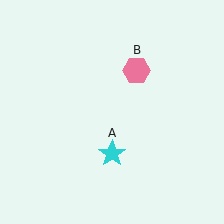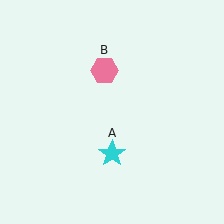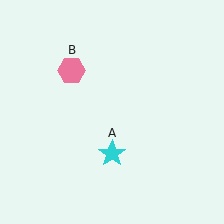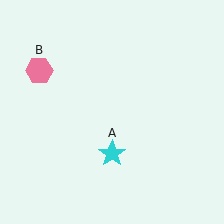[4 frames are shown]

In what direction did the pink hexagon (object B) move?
The pink hexagon (object B) moved left.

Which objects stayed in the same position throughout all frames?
Cyan star (object A) remained stationary.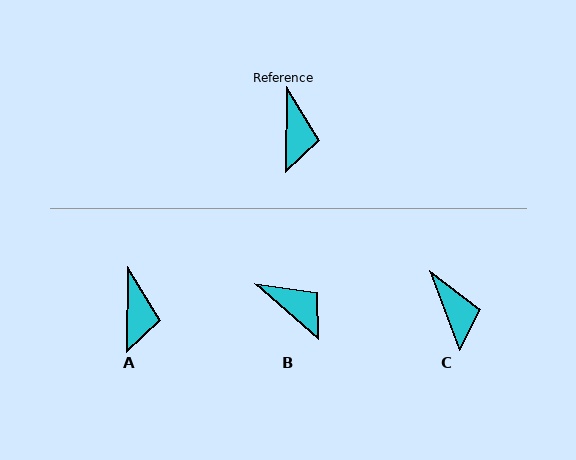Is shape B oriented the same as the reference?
No, it is off by about 50 degrees.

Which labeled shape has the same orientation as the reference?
A.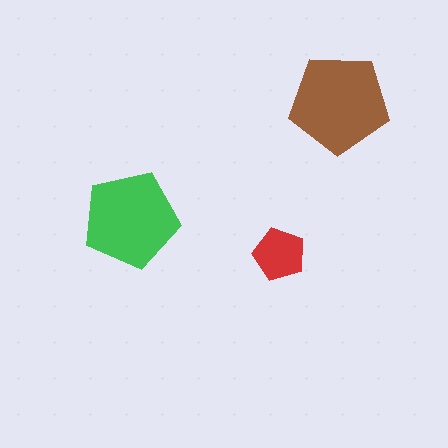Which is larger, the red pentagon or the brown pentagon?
The brown one.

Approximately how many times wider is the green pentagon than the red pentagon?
About 2 times wider.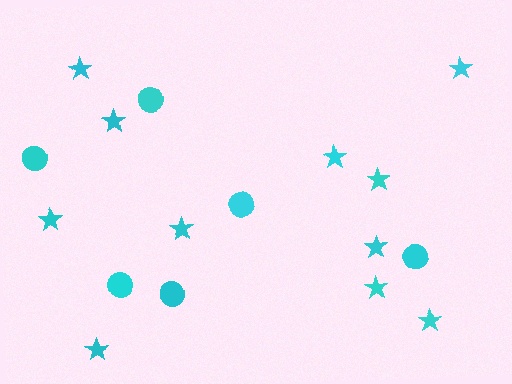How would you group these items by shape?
There are 2 groups: one group of circles (6) and one group of stars (11).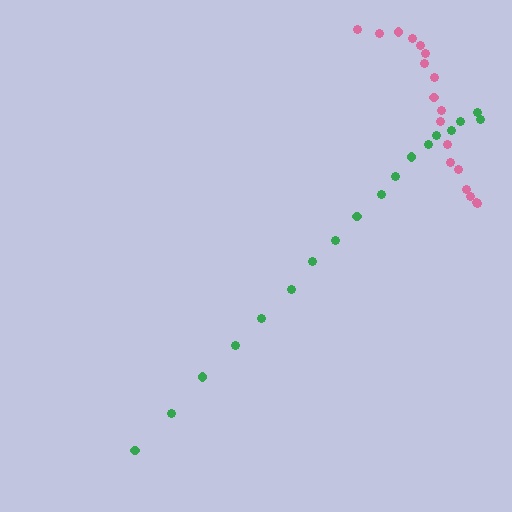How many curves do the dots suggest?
There are 2 distinct paths.